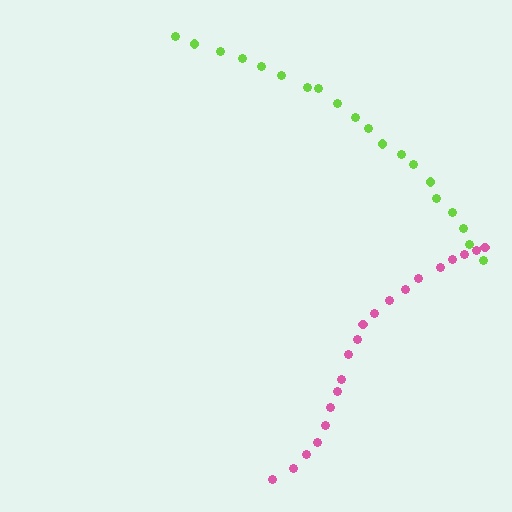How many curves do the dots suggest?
There are 2 distinct paths.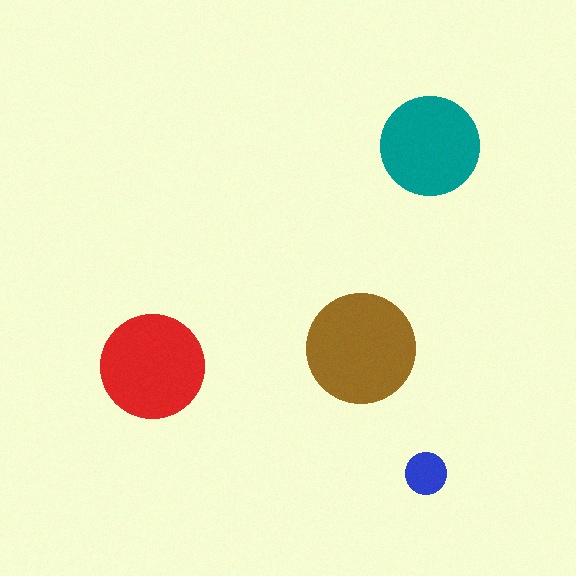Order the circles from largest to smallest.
the brown one, the red one, the teal one, the blue one.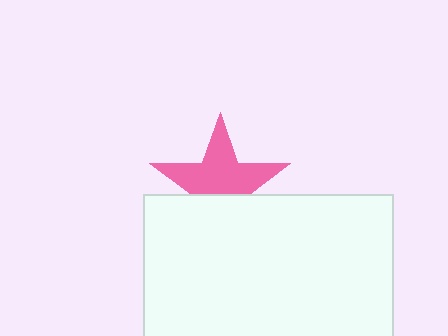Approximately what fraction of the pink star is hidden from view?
Roughly 38% of the pink star is hidden behind the white rectangle.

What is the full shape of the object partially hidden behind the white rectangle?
The partially hidden object is a pink star.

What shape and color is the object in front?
The object in front is a white rectangle.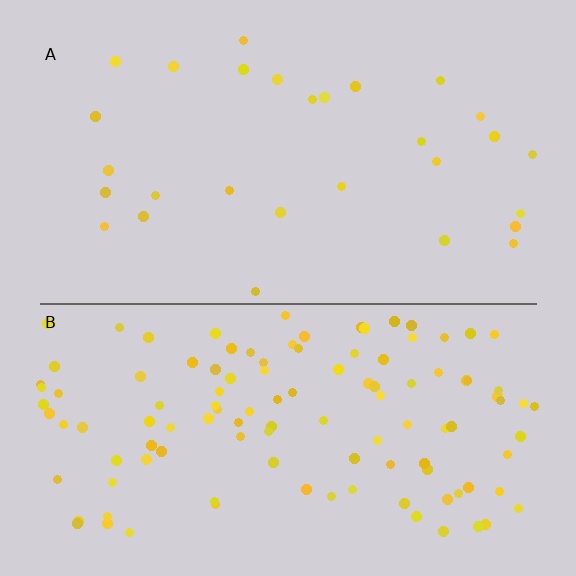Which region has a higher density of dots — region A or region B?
B (the bottom).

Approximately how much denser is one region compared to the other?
Approximately 4.0× — region B over region A.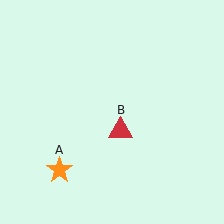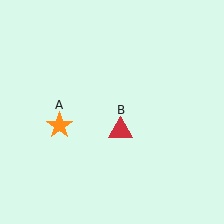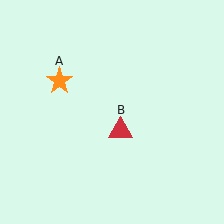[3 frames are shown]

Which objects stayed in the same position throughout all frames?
Red triangle (object B) remained stationary.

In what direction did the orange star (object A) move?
The orange star (object A) moved up.